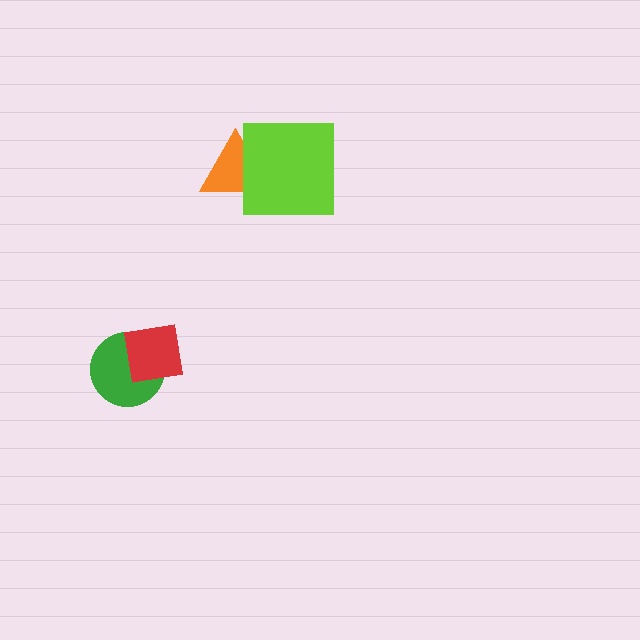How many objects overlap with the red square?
1 object overlaps with the red square.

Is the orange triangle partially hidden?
Yes, it is partially covered by another shape.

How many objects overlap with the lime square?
1 object overlaps with the lime square.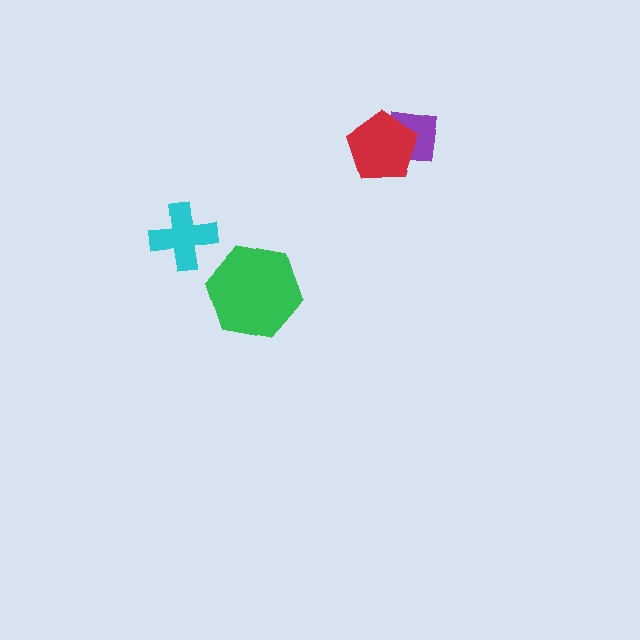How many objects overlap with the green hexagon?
0 objects overlap with the green hexagon.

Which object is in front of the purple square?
The red pentagon is in front of the purple square.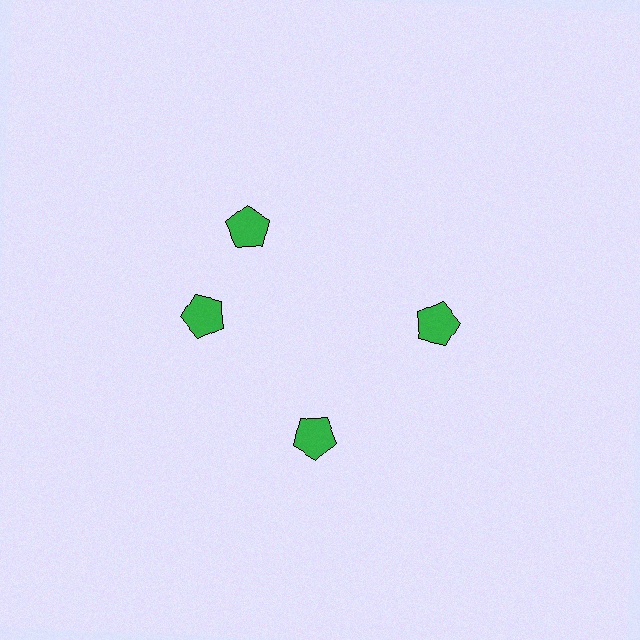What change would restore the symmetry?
The symmetry would be restored by rotating it back into even spacing with its neighbors so that all 4 pentagons sit at equal angles and equal distance from the center.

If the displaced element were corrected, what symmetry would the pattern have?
It would have 4-fold rotational symmetry — the pattern would map onto itself every 90 degrees.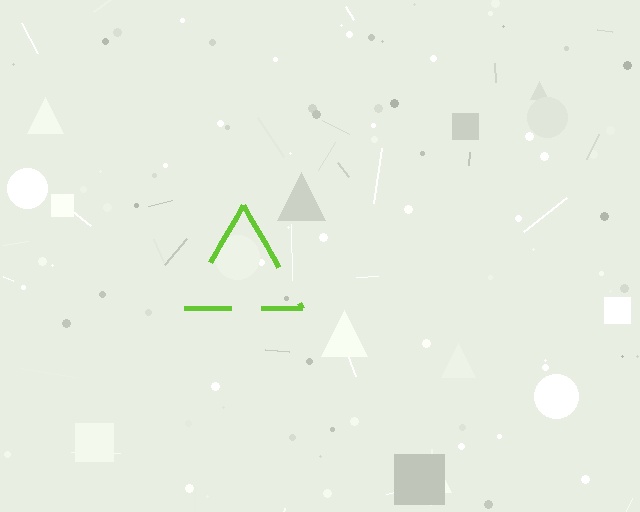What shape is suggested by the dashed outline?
The dashed outline suggests a triangle.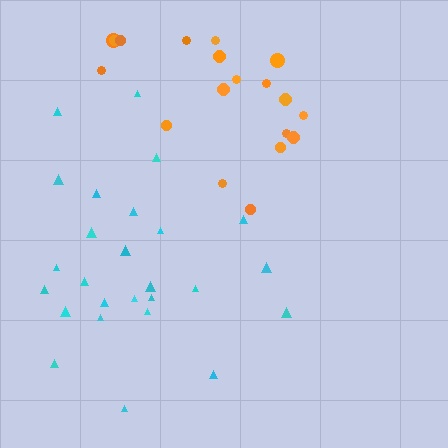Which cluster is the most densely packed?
Orange.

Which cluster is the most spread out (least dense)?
Cyan.